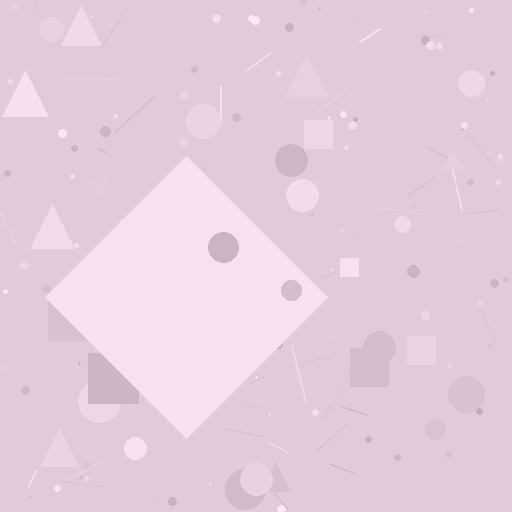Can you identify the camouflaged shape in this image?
The camouflaged shape is a diamond.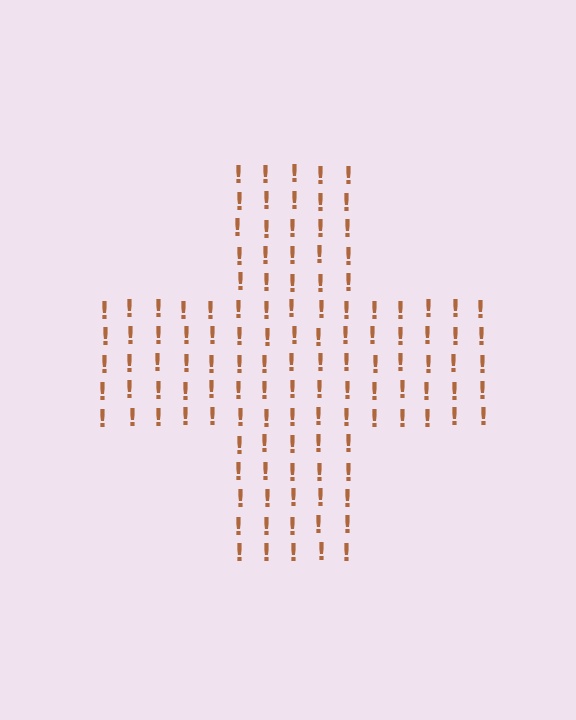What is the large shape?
The large shape is a cross.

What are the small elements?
The small elements are exclamation marks.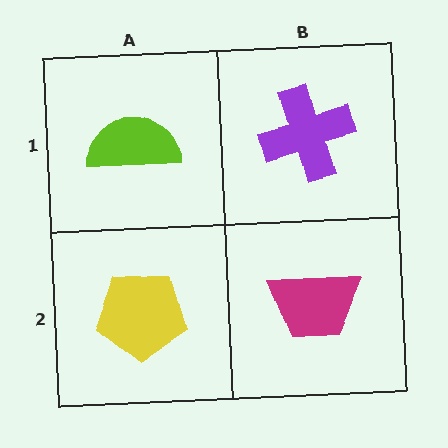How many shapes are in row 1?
2 shapes.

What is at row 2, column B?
A magenta trapezoid.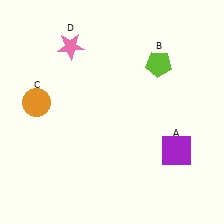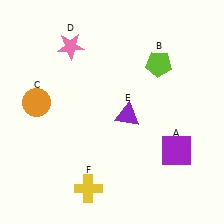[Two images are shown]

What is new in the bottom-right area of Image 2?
A purple triangle (E) was added in the bottom-right area of Image 2.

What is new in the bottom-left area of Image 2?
A yellow cross (F) was added in the bottom-left area of Image 2.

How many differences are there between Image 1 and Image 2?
There are 2 differences between the two images.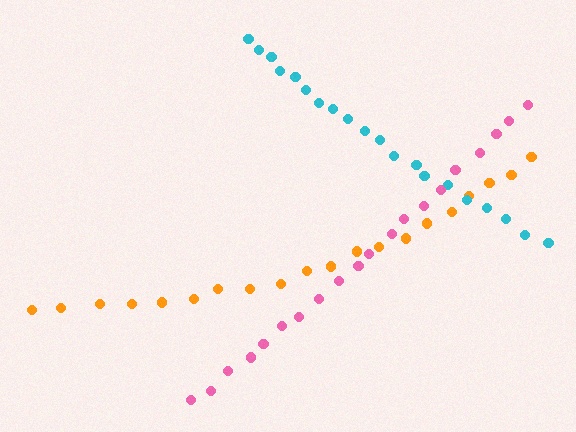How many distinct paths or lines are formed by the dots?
There are 3 distinct paths.